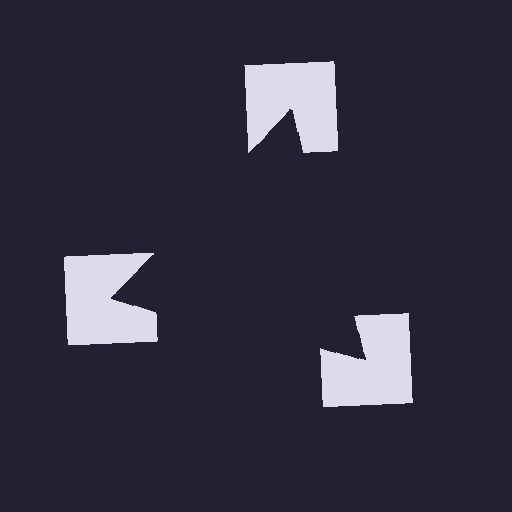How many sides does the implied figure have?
3 sides.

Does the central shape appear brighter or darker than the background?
It typically appears slightly darker than the background, even though no actual brightness change is drawn.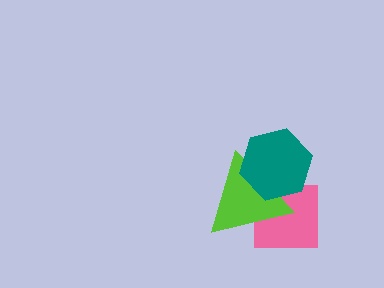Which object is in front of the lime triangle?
The teal hexagon is in front of the lime triangle.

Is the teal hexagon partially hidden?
No, no other shape covers it.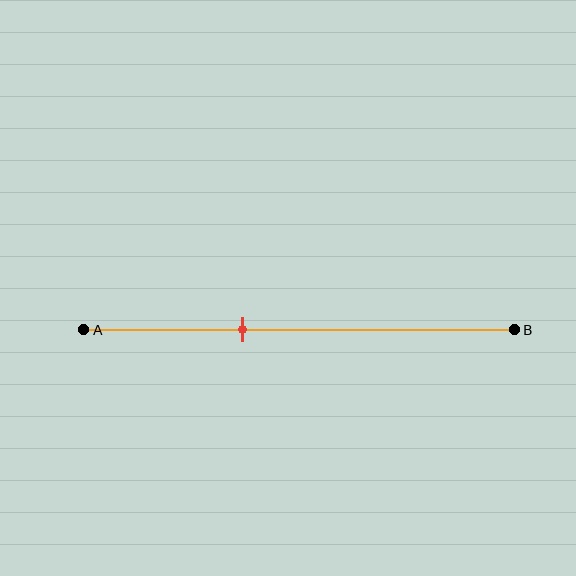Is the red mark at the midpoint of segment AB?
No, the mark is at about 35% from A, not at the 50% midpoint.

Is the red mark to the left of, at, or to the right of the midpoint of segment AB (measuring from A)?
The red mark is to the left of the midpoint of segment AB.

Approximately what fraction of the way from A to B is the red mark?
The red mark is approximately 35% of the way from A to B.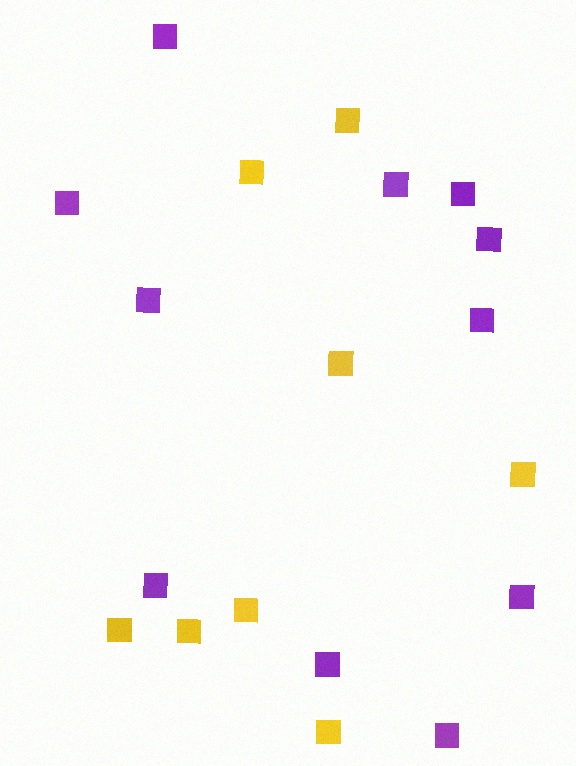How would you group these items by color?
There are 2 groups: one group of yellow squares (8) and one group of purple squares (11).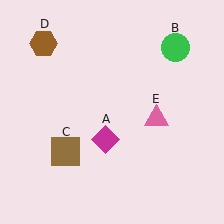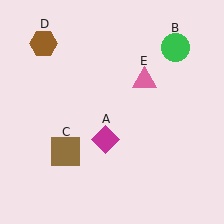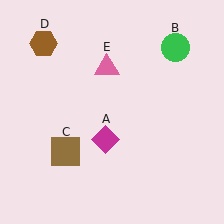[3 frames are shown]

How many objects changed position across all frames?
1 object changed position: pink triangle (object E).